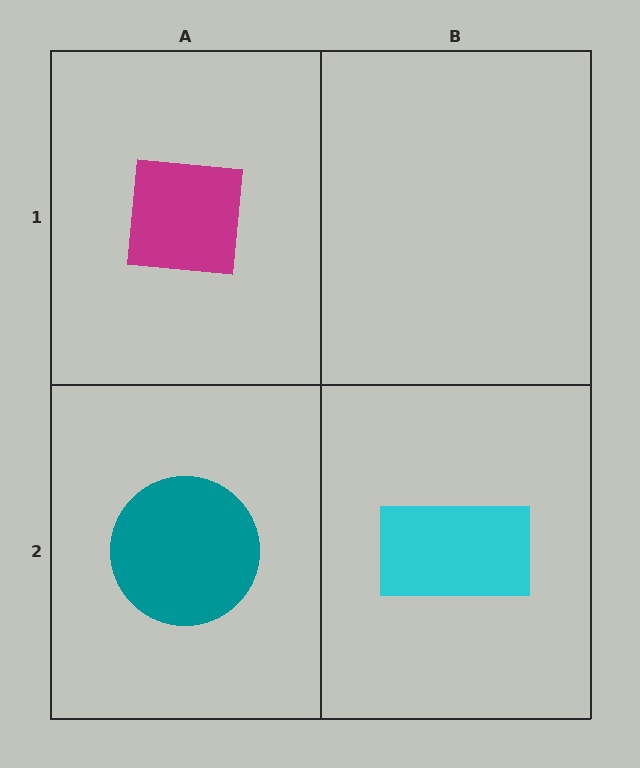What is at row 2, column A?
A teal circle.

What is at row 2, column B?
A cyan rectangle.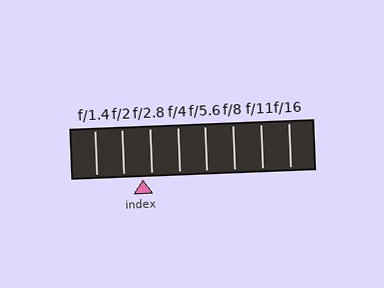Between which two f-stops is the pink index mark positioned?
The index mark is between f/2 and f/2.8.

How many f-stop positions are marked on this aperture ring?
There are 8 f-stop positions marked.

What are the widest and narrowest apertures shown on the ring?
The widest aperture shown is f/1.4 and the narrowest is f/16.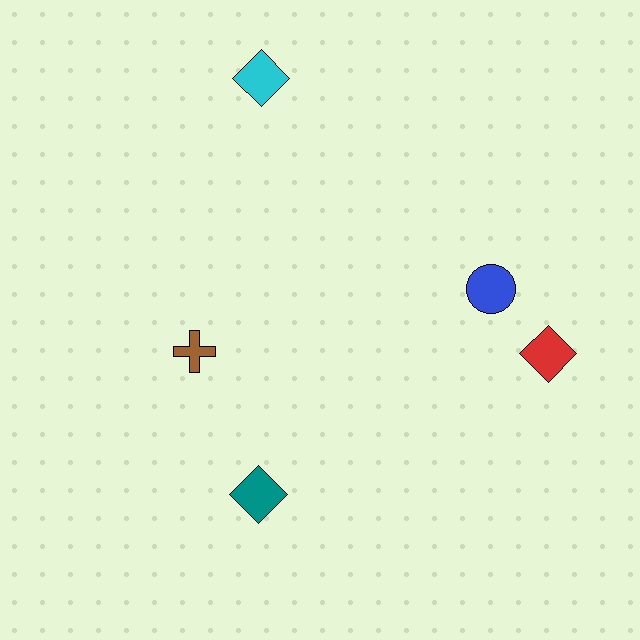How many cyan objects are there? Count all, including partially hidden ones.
There is 1 cyan object.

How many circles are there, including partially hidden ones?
There is 1 circle.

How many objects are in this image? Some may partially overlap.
There are 5 objects.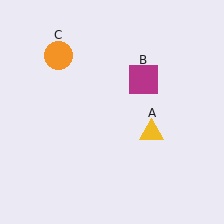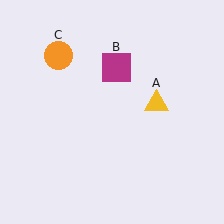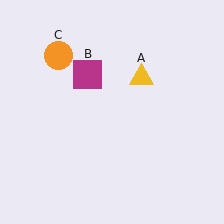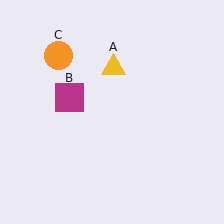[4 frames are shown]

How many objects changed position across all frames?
2 objects changed position: yellow triangle (object A), magenta square (object B).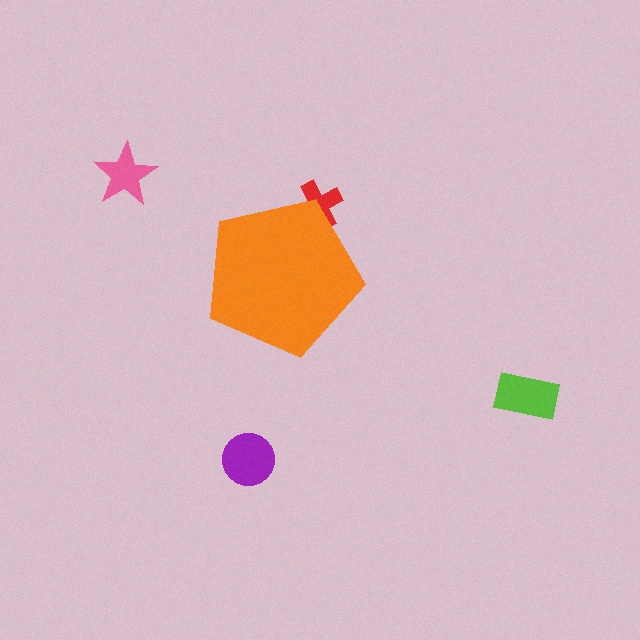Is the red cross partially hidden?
Yes, the red cross is partially hidden behind the orange pentagon.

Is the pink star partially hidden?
No, the pink star is fully visible.